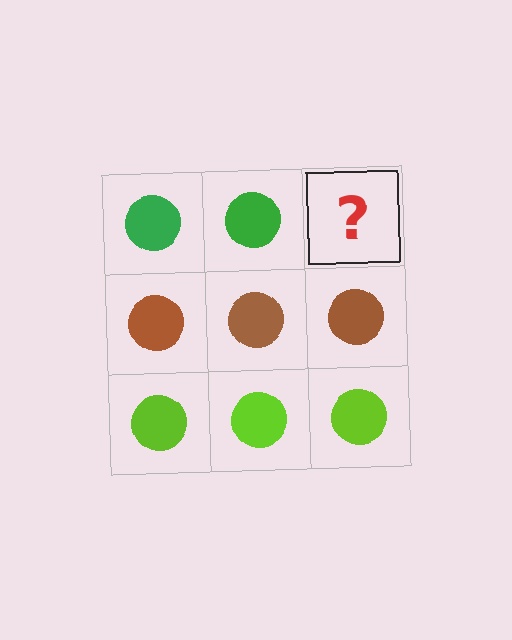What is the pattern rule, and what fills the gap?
The rule is that each row has a consistent color. The gap should be filled with a green circle.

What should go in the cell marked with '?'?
The missing cell should contain a green circle.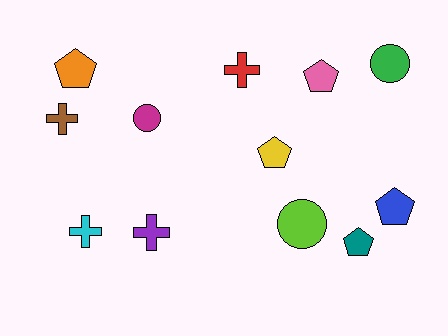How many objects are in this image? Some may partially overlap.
There are 12 objects.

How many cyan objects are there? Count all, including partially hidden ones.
There is 1 cyan object.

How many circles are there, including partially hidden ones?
There are 3 circles.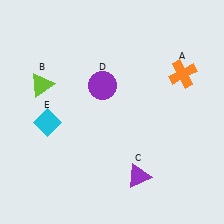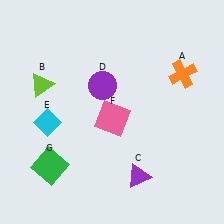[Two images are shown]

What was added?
A pink square (F), a green square (G) were added in Image 2.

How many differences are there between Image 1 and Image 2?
There are 2 differences between the two images.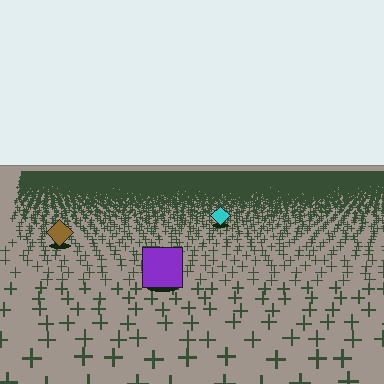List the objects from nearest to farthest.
From nearest to farthest: the purple square, the brown diamond, the cyan diamond.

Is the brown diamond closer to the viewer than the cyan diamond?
Yes. The brown diamond is closer — you can tell from the texture gradient: the ground texture is coarser near it.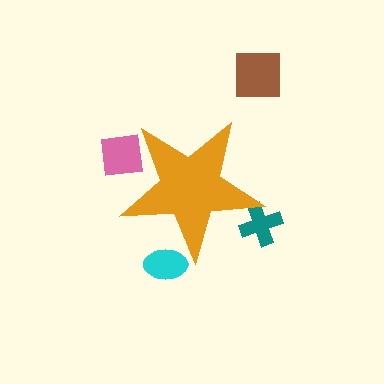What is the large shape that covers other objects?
An orange star.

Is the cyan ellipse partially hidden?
Yes, the cyan ellipse is partially hidden behind the orange star.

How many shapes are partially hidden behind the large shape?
3 shapes are partially hidden.